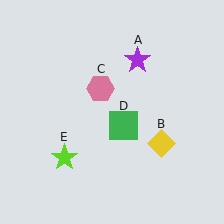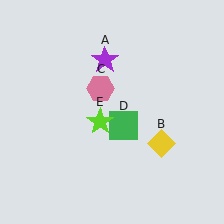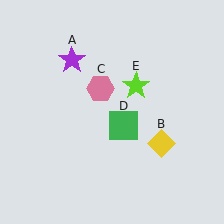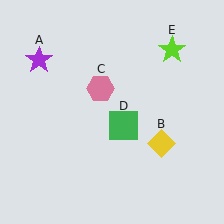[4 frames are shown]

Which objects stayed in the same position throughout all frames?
Yellow diamond (object B) and pink hexagon (object C) and green square (object D) remained stationary.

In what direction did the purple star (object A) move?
The purple star (object A) moved left.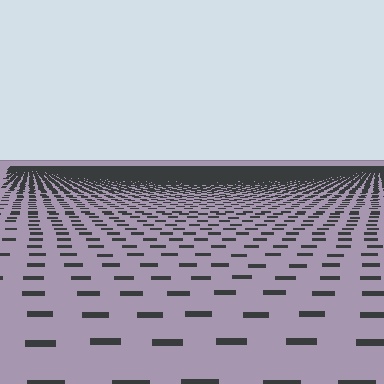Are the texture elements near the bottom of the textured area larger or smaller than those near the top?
Larger. Near the bottom, elements are closer to the viewer and appear at a bigger on-screen size.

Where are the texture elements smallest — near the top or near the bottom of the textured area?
Near the top.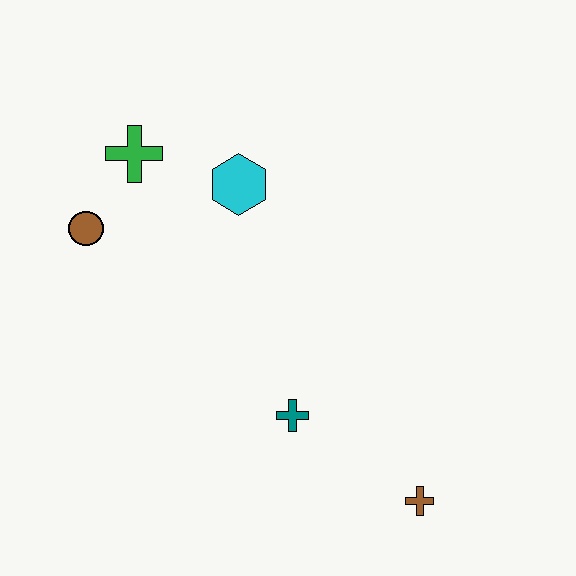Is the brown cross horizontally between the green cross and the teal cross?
No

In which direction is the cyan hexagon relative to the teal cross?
The cyan hexagon is above the teal cross.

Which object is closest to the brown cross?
The teal cross is closest to the brown cross.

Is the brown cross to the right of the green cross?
Yes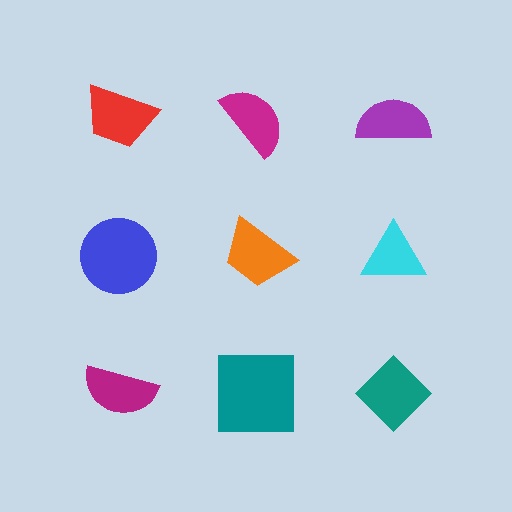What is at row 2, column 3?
A cyan triangle.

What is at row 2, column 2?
An orange trapezoid.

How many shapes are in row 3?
3 shapes.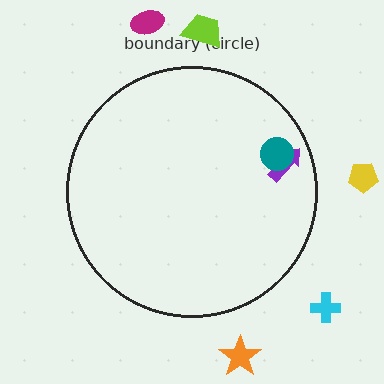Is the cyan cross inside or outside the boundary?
Outside.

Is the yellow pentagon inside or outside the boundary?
Outside.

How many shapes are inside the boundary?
2 inside, 5 outside.